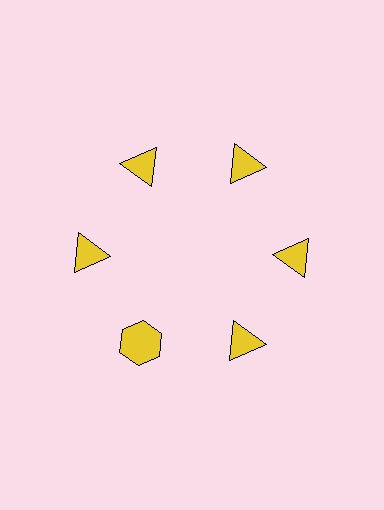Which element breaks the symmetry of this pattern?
The yellow hexagon at roughly the 7 o'clock position breaks the symmetry. All other shapes are yellow triangles.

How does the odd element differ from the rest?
It has a different shape: hexagon instead of triangle.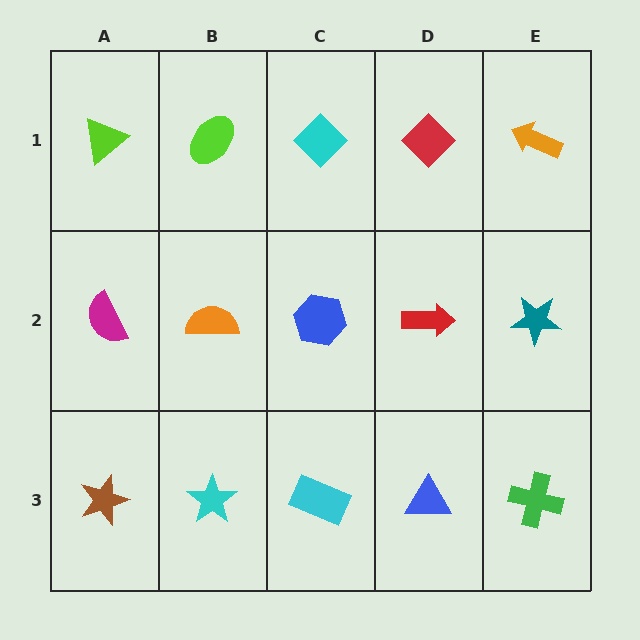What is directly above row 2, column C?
A cyan diamond.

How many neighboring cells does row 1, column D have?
3.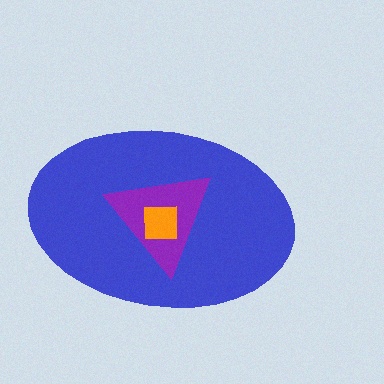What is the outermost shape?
The blue ellipse.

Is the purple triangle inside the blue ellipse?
Yes.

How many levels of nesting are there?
3.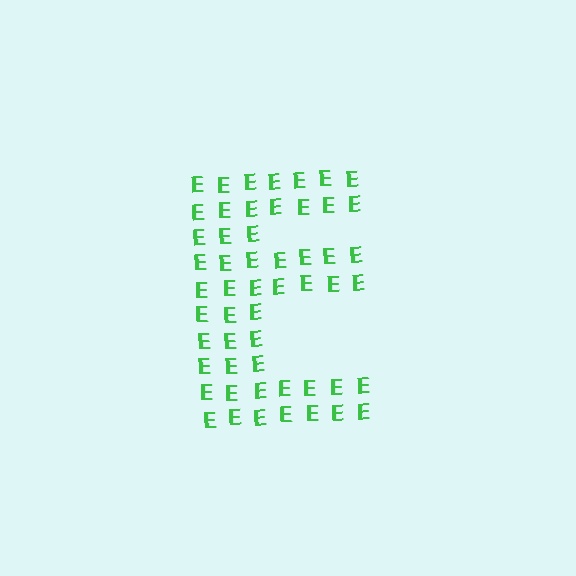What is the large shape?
The large shape is the letter E.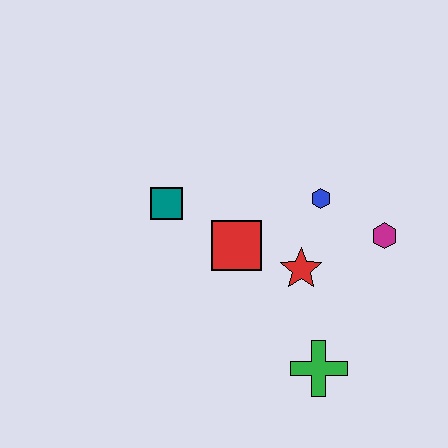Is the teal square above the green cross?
Yes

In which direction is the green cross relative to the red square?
The green cross is below the red square.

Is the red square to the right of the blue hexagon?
No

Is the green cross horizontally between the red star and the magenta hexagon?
Yes